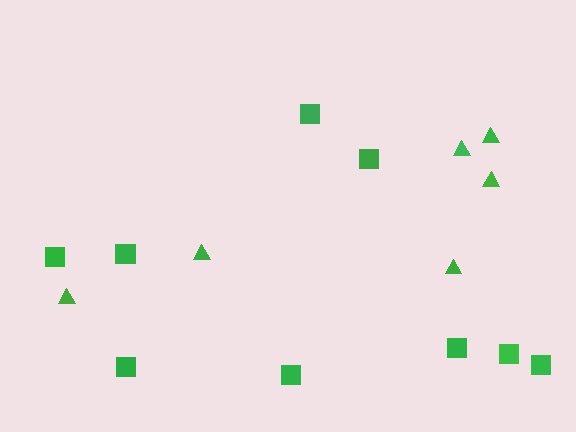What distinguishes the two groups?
There are 2 groups: one group of squares (9) and one group of triangles (6).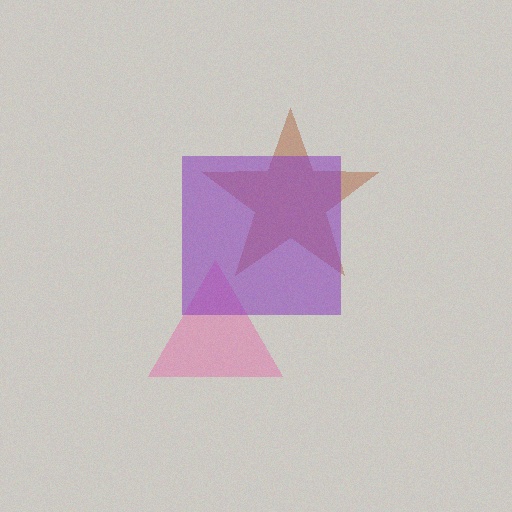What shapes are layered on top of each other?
The layered shapes are: a brown star, a pink triangle, a purple square.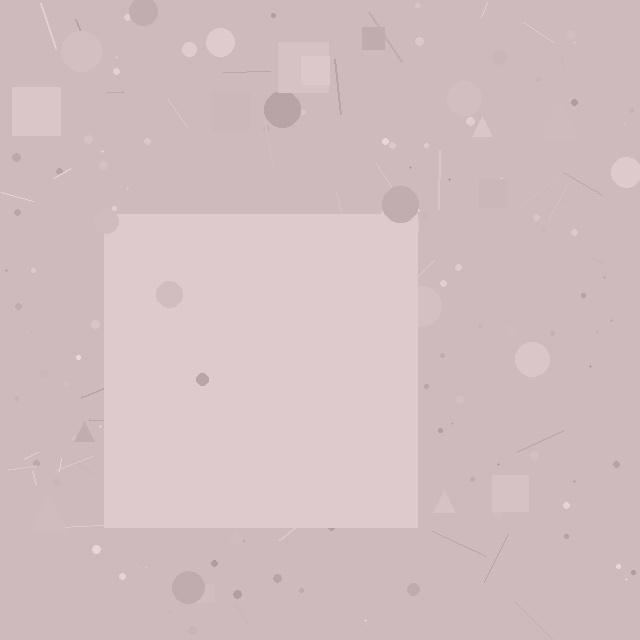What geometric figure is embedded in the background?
A square is embedded in the background.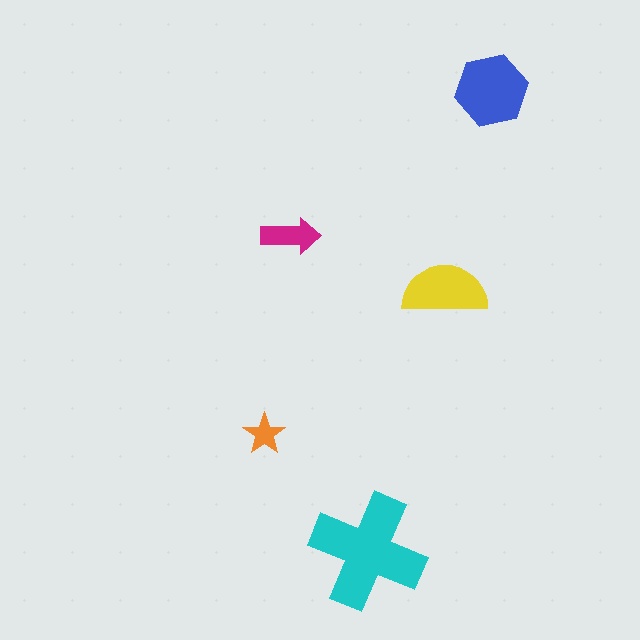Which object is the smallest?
The orange star.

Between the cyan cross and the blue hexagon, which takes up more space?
The cyan cross.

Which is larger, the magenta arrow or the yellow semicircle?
The yellow semicircle.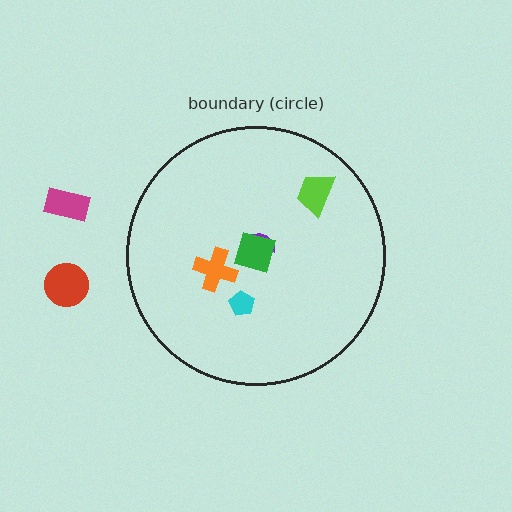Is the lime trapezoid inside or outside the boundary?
Inside.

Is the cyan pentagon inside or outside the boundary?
Inside.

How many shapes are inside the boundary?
5 inside, 2 outside.